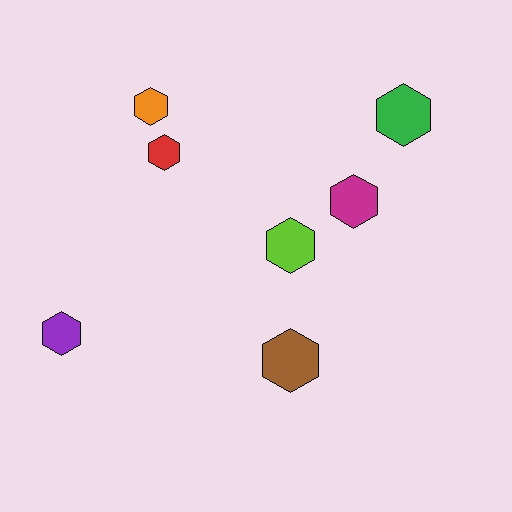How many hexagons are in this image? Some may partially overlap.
There are 7 hexagons.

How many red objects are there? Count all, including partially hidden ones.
There is 1 red object.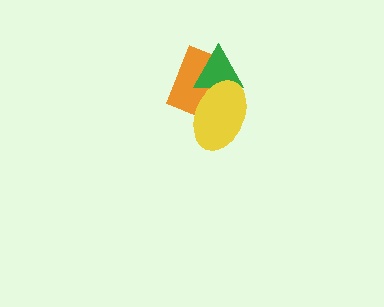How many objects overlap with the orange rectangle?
2 objects overlap with the orange rectangle.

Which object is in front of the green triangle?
The yellow ellipse is in front of the green triangle.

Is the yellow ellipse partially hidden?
No, no other shape covers it.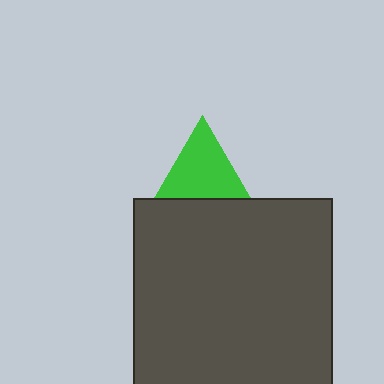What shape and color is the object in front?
The object in front is a dark gray square.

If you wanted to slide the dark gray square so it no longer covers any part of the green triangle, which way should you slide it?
Slide it down — that is the most direct way to separate the two shapes.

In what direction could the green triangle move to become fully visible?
The green triangle could move up. That would shift it out from behind the dark gray square entirely.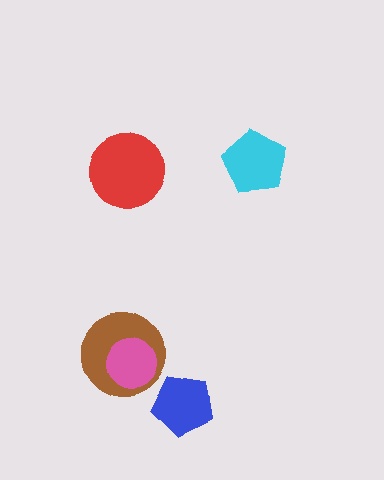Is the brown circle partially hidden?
Yes, it is partially covered by another shape.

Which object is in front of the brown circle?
The pink circle is in front of the brown circle.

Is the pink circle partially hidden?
No, no other shape covers it.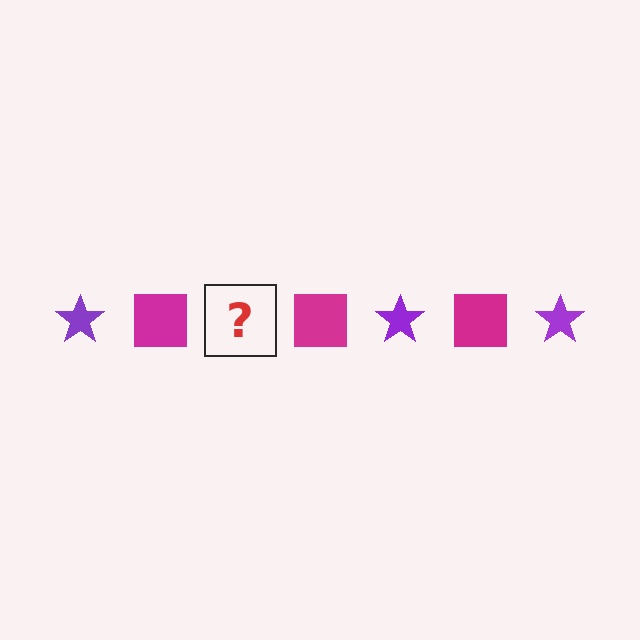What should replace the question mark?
The question mark should be replaced with a purple star.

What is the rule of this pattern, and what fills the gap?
The rule is that the pattern alternates between purple star and magenta square. The gap should be filled with a purple star.